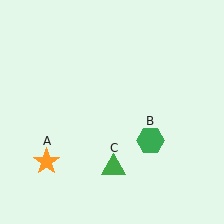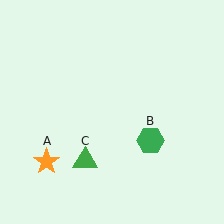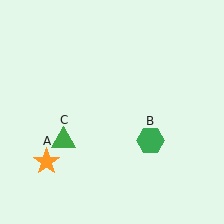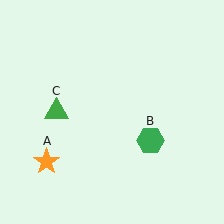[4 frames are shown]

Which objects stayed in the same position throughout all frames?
Orange star (object A) and green hexagon (object B) remained stationary.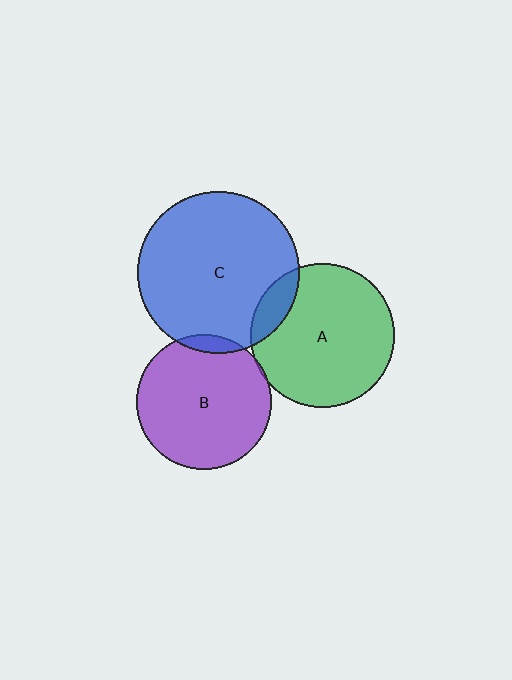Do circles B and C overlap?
Yes.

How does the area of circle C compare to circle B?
Approximately 1.4 times.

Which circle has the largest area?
Circle C (blue).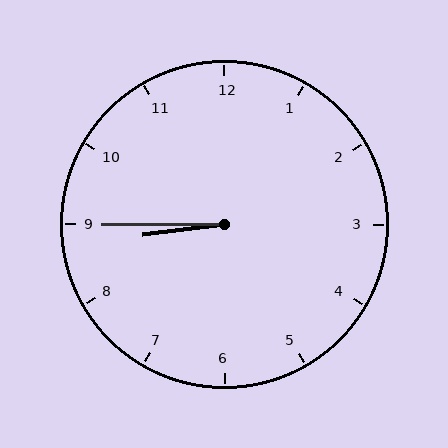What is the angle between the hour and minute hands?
Approximately 8 degrees.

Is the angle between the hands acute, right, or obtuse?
It is acute.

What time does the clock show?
8:45.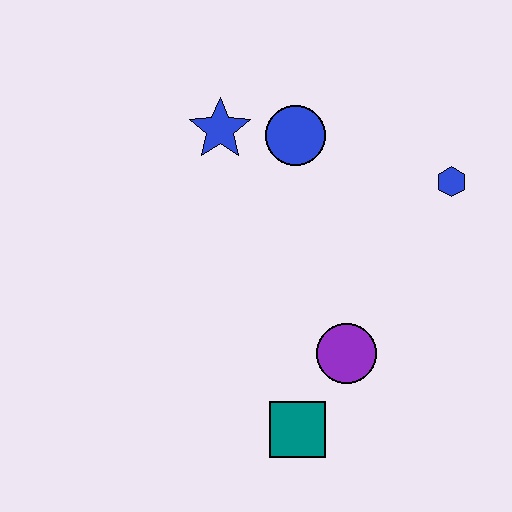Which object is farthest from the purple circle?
The blue star is farthest from the purple circle.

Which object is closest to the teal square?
The purple circle is closest to the teal square.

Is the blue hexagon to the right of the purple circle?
Yes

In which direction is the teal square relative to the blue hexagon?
The teal square is below the blue hexagon.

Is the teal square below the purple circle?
Yes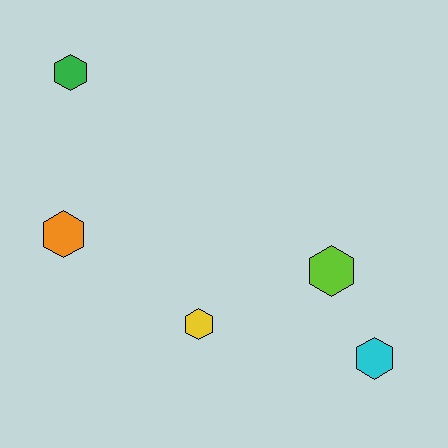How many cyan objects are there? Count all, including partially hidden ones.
There is 1 cyan object.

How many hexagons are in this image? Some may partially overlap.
There are 5 hexagons.